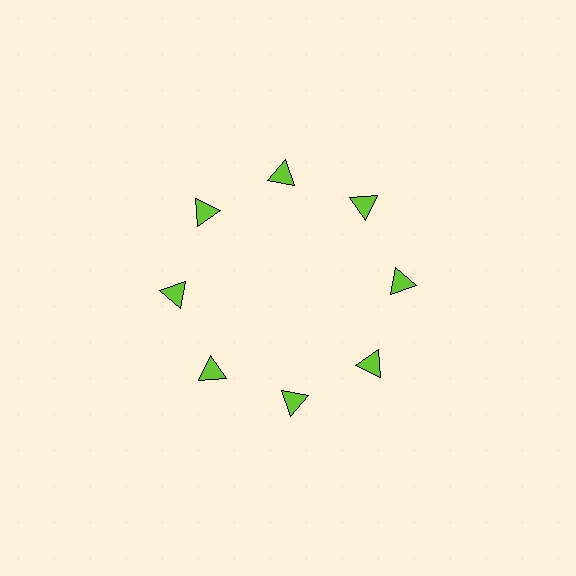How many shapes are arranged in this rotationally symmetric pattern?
There are 8 shapes, arranged in 8 groups of 1.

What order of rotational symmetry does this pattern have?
This pattern has 8-fold rotational symmetry.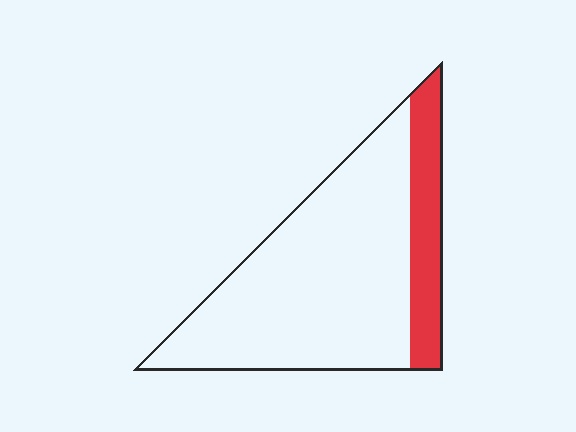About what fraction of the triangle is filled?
About one fifth (1/5).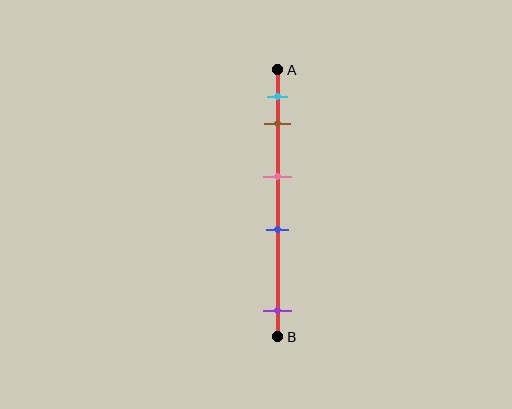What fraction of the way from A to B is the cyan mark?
The cyan mark is approximately 10% (0.1) of the way from A to B.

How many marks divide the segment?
There are 5 marks dividing the segment.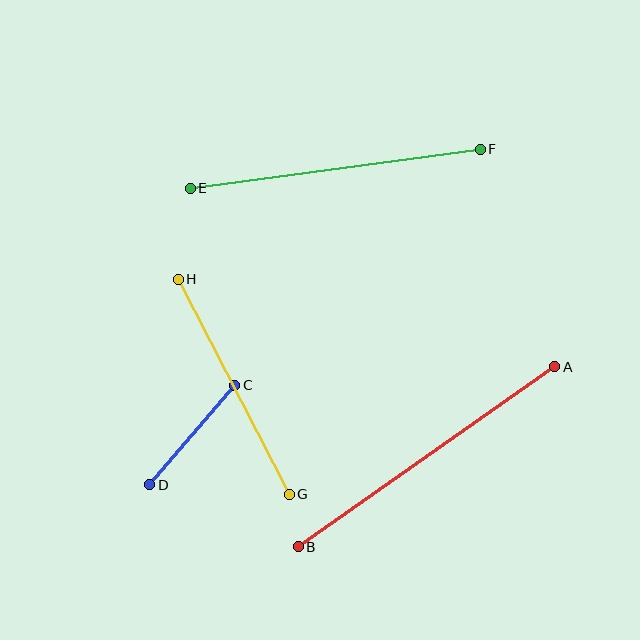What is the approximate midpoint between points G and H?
The midpoint is at approximately (234, 387) pixels.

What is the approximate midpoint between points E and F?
The midpoint is at approximately (335, 169) pixels.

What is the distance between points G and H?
The distance is approximately 242 pixels.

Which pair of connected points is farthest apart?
Points A and B are farthest apart.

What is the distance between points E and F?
The distance is approximately 293 pixels.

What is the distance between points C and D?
The distance is approximately 131 pixels.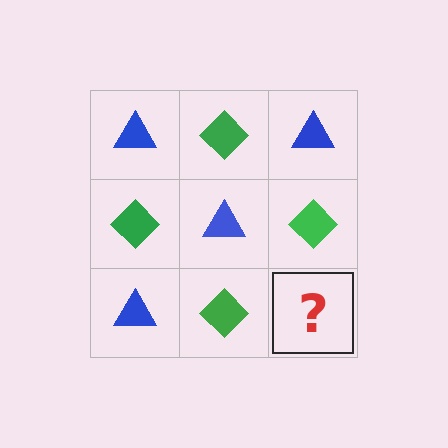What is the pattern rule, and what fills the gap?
The rule is that it alternates blue triangle and green diamond in a checkerboard pattern. The gap should be filled with a blue triangle.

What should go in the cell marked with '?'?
The missing cell should contain a blue triangle.